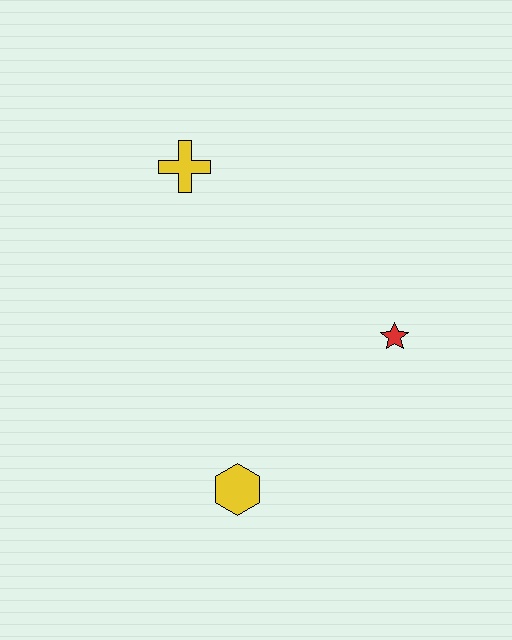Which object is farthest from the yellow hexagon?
The yellow cross is farthest from the yellow hexagon.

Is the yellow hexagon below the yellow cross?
Yes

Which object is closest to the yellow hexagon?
The red star is closest to the yellow hexagon.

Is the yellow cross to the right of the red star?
No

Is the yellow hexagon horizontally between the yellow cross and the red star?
Yes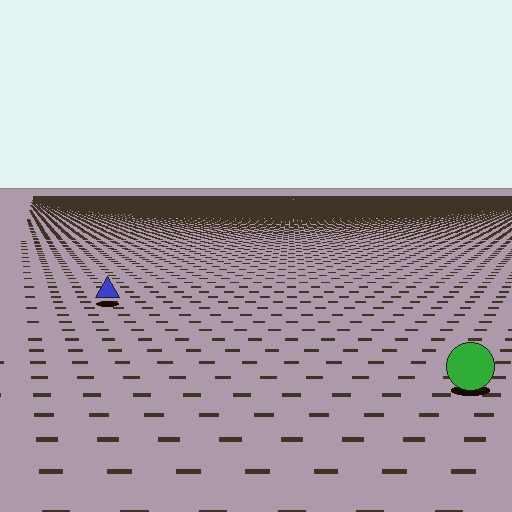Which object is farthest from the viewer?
The blue triangle is farthest from the viewer. It appears smaller and the ground texture around it is denser.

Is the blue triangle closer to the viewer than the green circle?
No. The green circle is closer — you can tell from the texture gradient: the ground texture is coarser near it.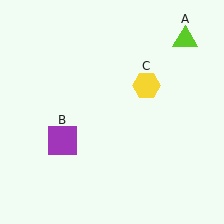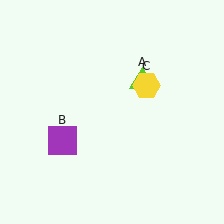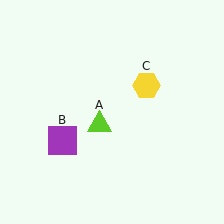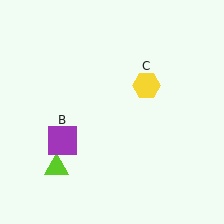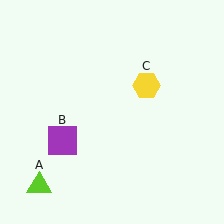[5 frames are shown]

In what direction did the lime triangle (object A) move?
The lime triangle (object A) moved down and to the left.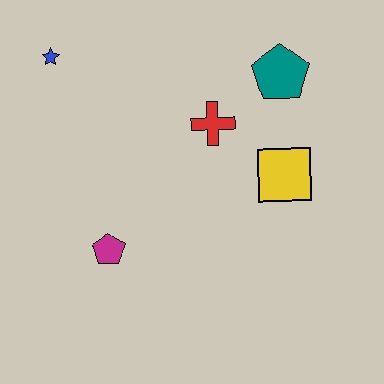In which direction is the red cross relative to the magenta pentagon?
The red cross is above the magenta pentagon.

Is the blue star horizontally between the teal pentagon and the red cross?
No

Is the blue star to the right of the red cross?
No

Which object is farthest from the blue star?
The yellow square is farthest from the blue star.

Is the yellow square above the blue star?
No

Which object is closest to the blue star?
The red cross is closest to the blue star.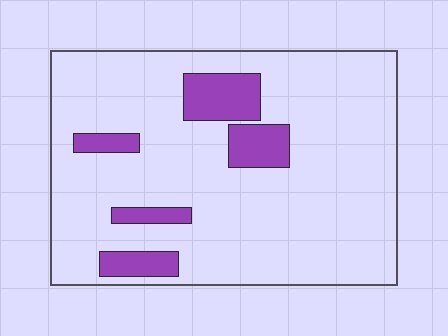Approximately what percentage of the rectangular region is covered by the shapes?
Approximately 15%.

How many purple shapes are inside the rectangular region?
5.